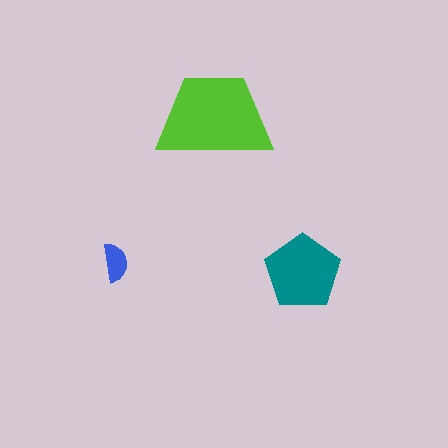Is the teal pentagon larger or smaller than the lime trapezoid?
Smaller.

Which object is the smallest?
The blue semicircle.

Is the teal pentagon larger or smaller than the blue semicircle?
Larger.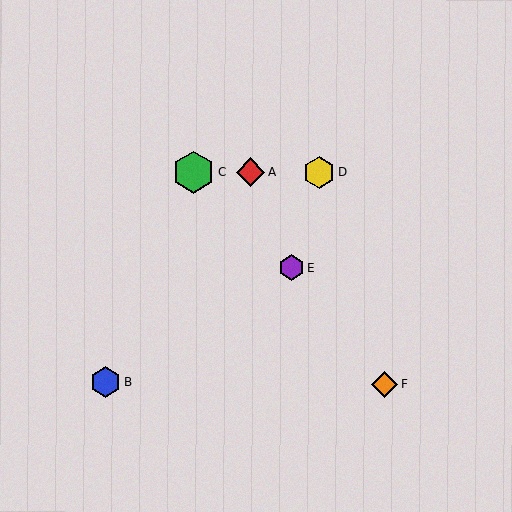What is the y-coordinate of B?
Object B is at y≈381.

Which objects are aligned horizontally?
Objects A, C, D are aligned horizontally.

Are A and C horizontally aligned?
Yes, both are at y≈172.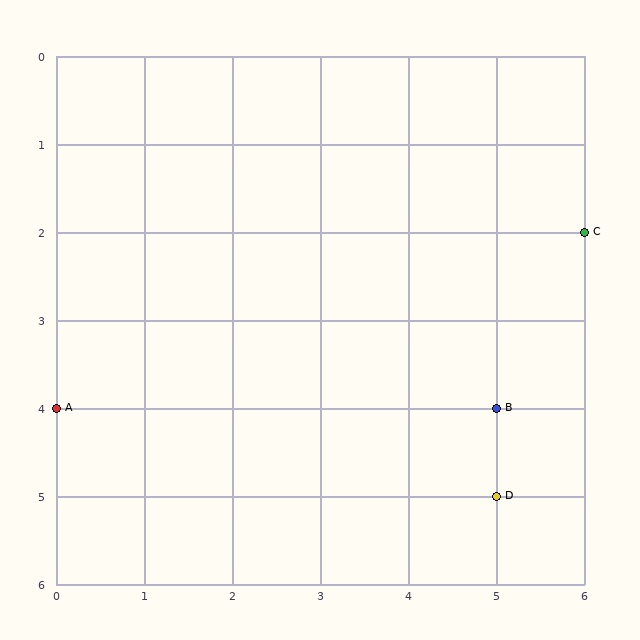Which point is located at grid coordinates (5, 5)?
Point D is at (5, 5).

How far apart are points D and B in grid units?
Points D and B are 1 row apart.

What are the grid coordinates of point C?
Point C is at grid coordinates (6, 2).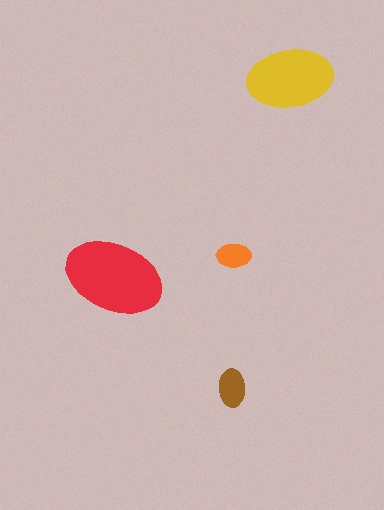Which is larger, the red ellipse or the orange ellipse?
The red one.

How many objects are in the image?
There are 4 objects in the image.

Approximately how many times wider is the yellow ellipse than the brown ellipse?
About 2 times wider.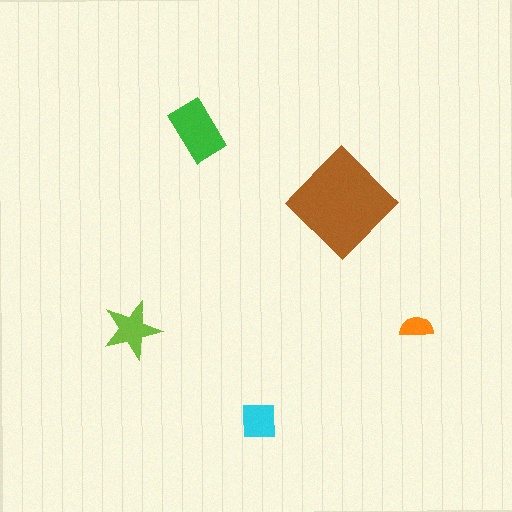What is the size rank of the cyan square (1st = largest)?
4th.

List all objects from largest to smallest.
The brown diamond, the green rectangle, the lime star, the cyan square, the orange semicircle.